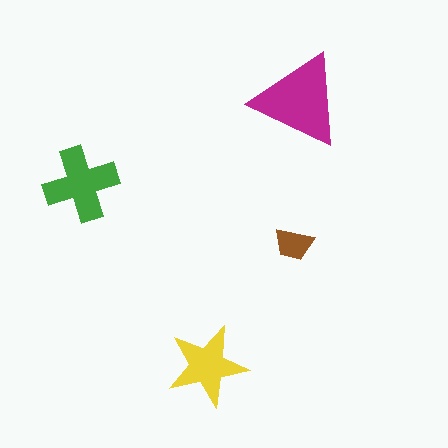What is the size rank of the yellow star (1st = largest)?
3rd.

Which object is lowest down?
The yellow star is bottommost.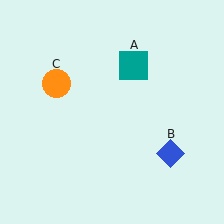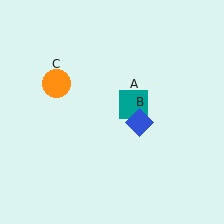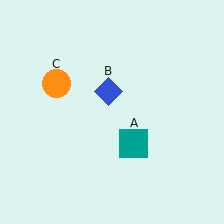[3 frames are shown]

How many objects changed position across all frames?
2 objects changed position: teal square (object A), blue diamond (object B).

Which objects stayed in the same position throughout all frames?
Orange circle (object C) remained stationary.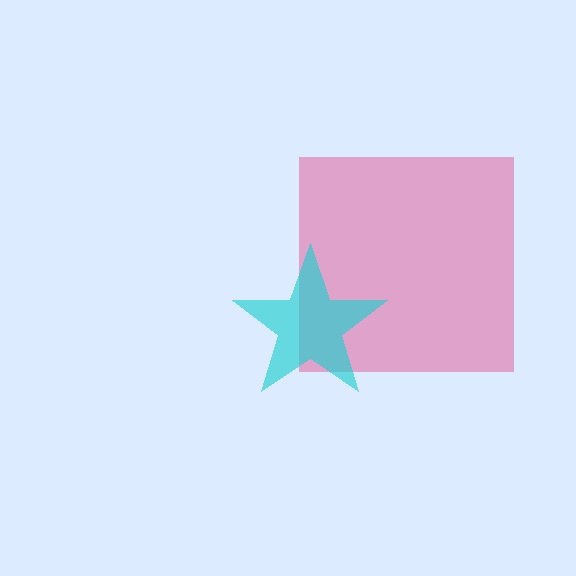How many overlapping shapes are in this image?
There are 2 overlapping shapes in the image.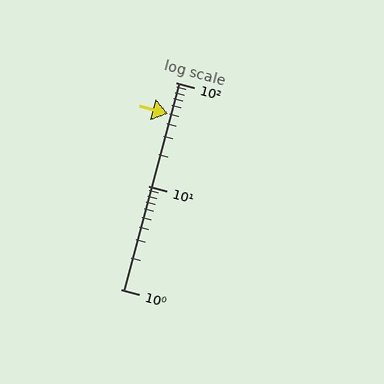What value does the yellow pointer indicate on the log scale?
The pointer indicates approximately 50.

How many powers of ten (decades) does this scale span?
The scale spans 2 decades, from 1 to 100.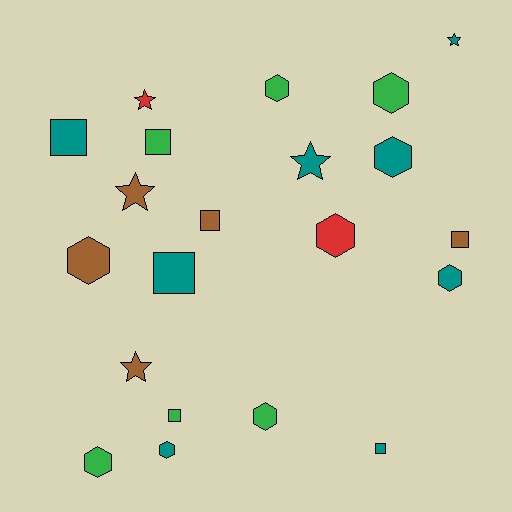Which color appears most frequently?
Teal, with 8 objects.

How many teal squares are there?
There are 3 teal squares.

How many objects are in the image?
There are 21 objects.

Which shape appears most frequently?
Hexagon, with 9 objects.